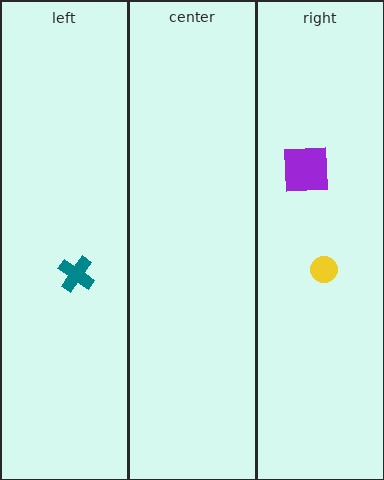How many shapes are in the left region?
1.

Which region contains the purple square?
The right region.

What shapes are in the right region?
The yellow circle, the purple square.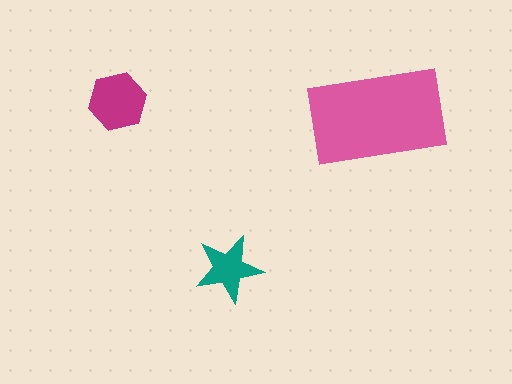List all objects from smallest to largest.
The teal star, the magenta hexagon, the pink rectangle.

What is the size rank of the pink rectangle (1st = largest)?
1st.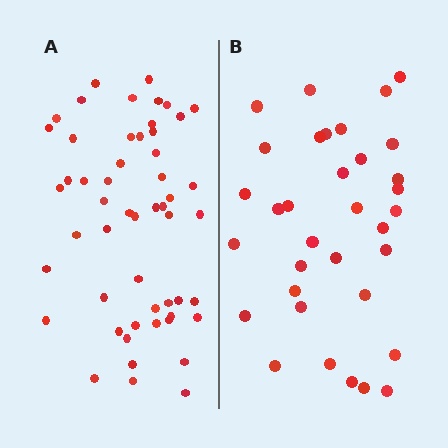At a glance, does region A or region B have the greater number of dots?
Region A (the left region) has more dots.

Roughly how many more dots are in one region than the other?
Region A has approximately 20 more dots than region B.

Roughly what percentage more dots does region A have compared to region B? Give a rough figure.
About 55% more.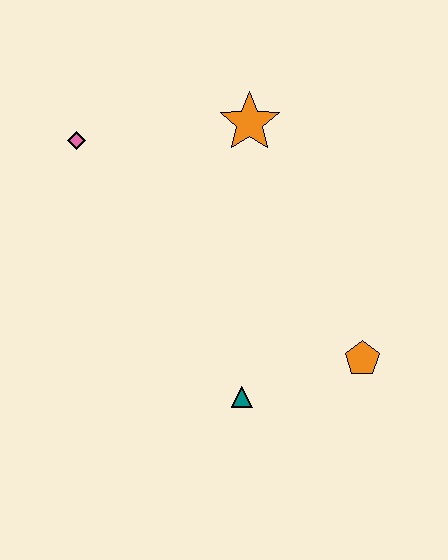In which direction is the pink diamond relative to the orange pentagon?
The pink diamond is to the left of the orange pentagon.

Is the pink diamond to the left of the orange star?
Yes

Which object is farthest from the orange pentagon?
The pink diamond is farthest from the orange pentagon.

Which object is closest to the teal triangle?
The orange pentagon is closest to the teal triangle.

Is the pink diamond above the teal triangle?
Yes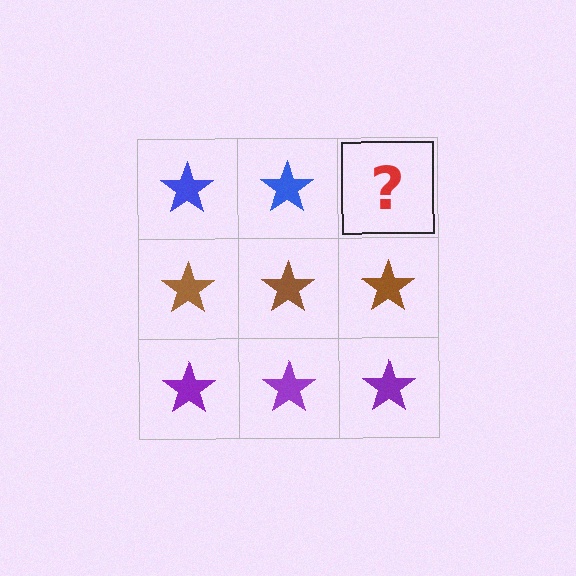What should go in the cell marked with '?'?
The missing cell should contain a blue star.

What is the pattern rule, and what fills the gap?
The rule is that each row has a consistent color. The gap should be filled with a blue star.